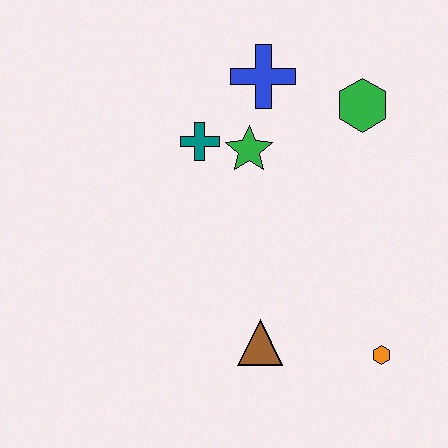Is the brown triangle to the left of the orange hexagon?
Yes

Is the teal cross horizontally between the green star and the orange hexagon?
No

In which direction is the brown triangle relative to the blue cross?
The brown triangle is below the blue cross.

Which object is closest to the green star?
The teal cross is closest to the green star.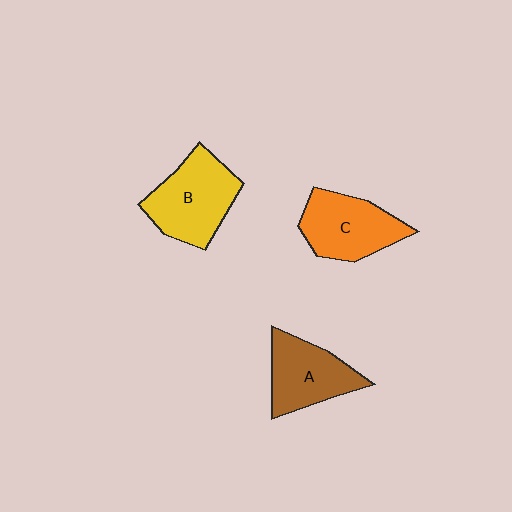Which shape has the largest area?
Shape B (yellow).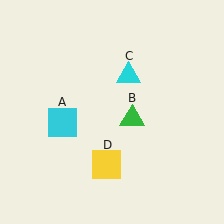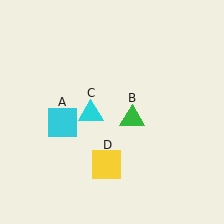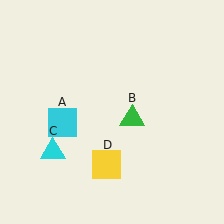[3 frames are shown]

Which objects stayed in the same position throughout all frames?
Cyan square (object A) and green triangle (object B) and yellow square (object D) remained stationary.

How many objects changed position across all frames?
1 object changed position: cyan triangle (object C).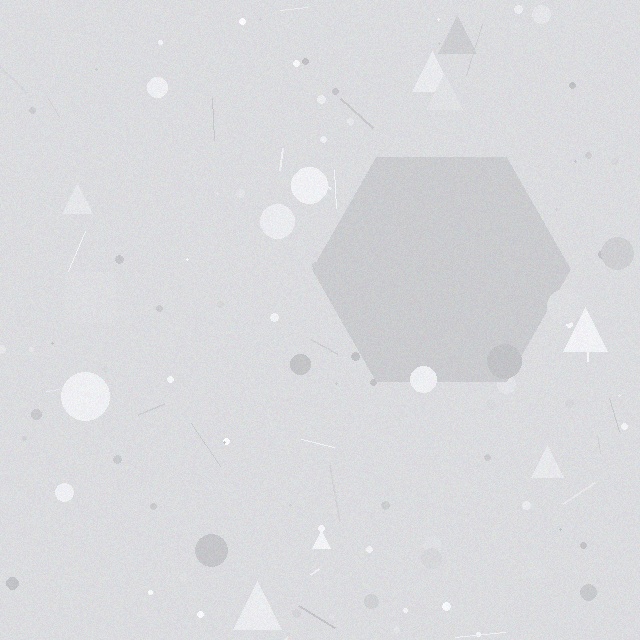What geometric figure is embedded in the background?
A hexagon is embedded in the background.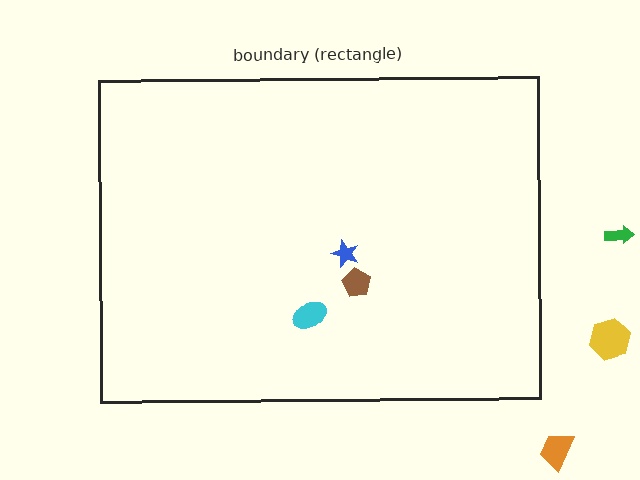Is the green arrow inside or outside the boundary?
Outside.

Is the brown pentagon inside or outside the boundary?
Inside.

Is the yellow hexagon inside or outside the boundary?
Outside.